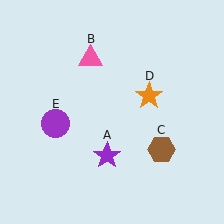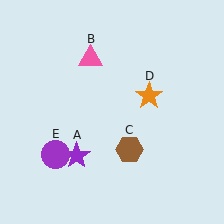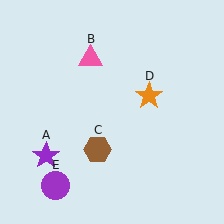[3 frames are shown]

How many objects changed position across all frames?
3 objects changed position: purple star (object A), brown hexagon (object C), purple circle (object E).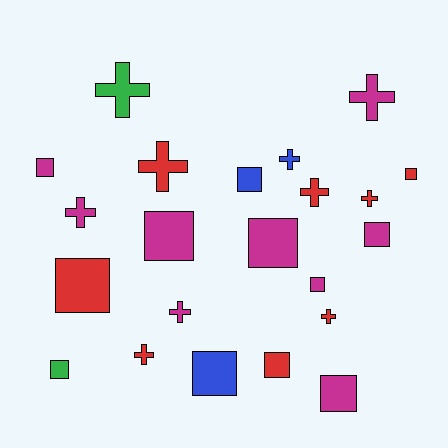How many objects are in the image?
There are 22 objects.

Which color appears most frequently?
Magenta, with 9 objects.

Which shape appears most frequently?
Square, with 12 objects.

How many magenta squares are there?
There are 6 magenta squares.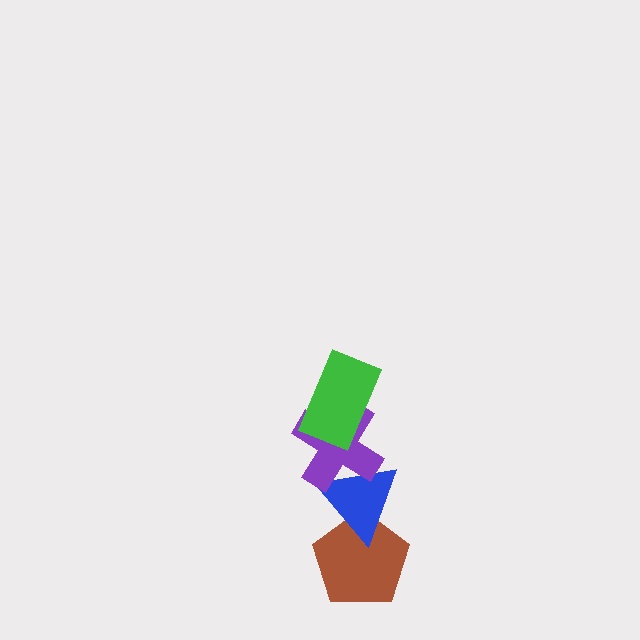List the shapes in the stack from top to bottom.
From top to bottom: the green rectangle, the purple cross, the blue triangle, the brown pentagon.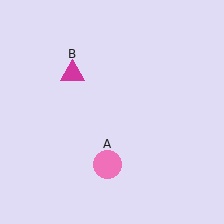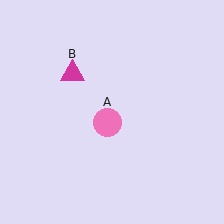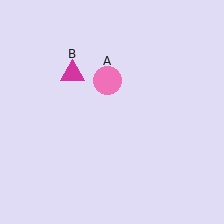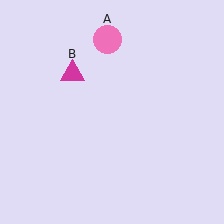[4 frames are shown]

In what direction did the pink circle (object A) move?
The pink circle (object A) moved up.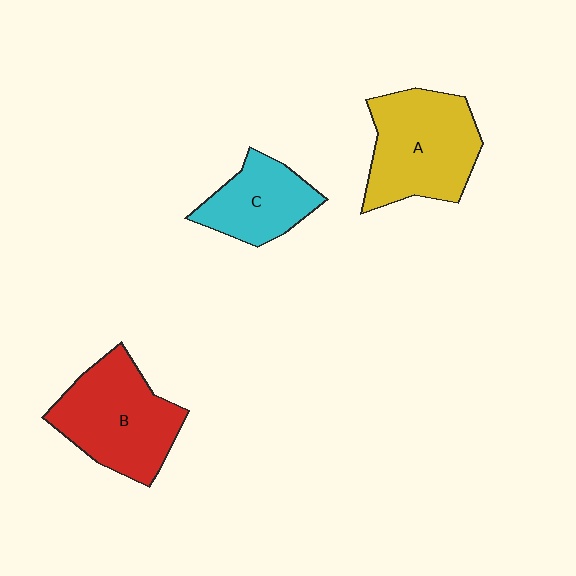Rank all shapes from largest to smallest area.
From largest to smallest: A (yellow), B (red), C (cyan).